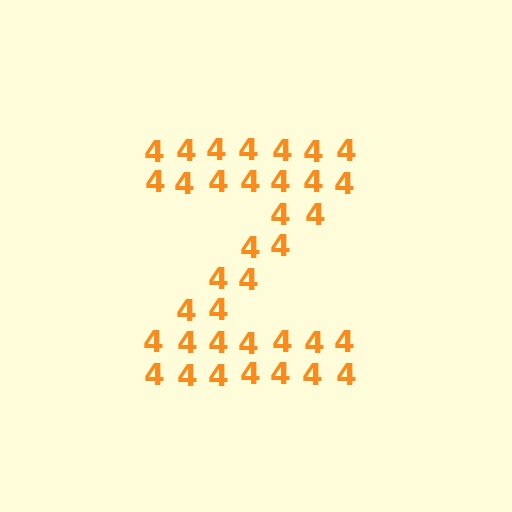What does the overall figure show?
The overall figure shows the letter Z.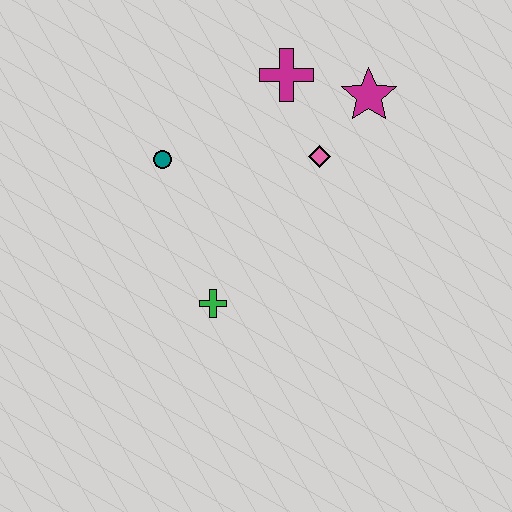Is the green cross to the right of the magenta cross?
No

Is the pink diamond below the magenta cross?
Yes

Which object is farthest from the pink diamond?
The green cross is farthest from the pink diamond.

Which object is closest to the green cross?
The teal circle is closest to the green cross.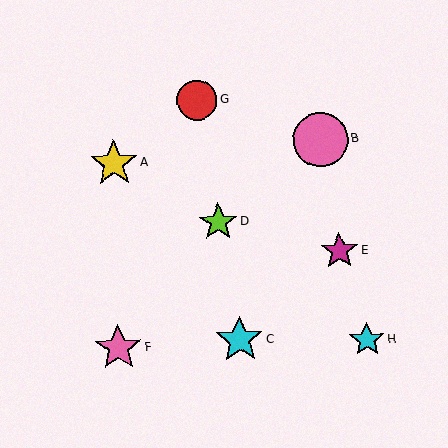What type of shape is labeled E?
Shape E is a magenta star.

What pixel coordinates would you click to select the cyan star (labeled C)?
Click at (239, 340) to select the cyan star C.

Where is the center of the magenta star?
The center of the magenta star is at (339, 251).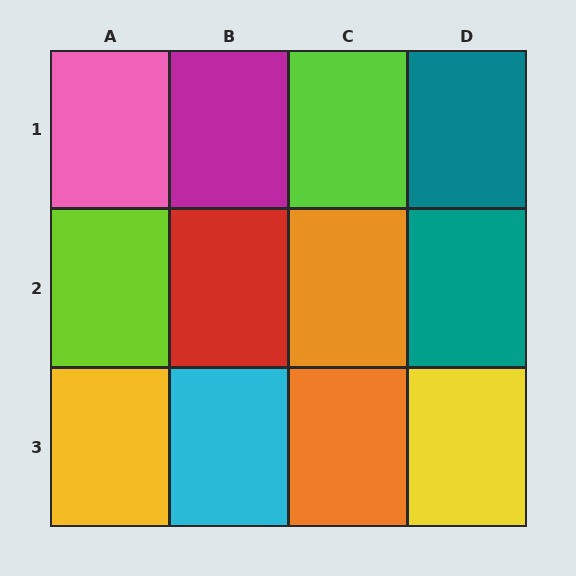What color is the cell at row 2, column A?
Lime.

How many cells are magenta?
1 cell is magenta.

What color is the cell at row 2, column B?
Red.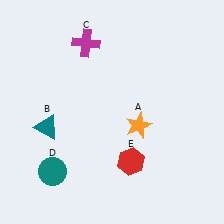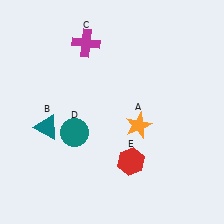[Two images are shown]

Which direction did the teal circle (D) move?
The teal circle (D) moved up.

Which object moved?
The teal circle (D) moved up.